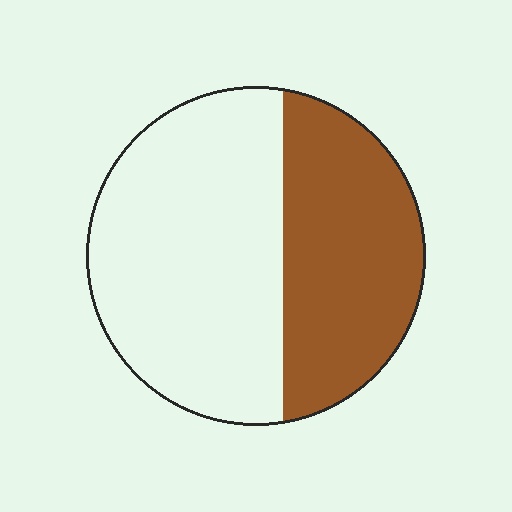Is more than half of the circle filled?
No.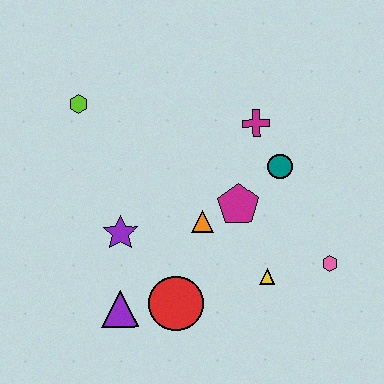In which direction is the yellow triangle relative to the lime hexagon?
The yellow triangle is to the right of the lime hexagon.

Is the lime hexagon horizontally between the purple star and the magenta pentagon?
No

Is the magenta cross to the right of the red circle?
Yes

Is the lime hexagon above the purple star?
Yes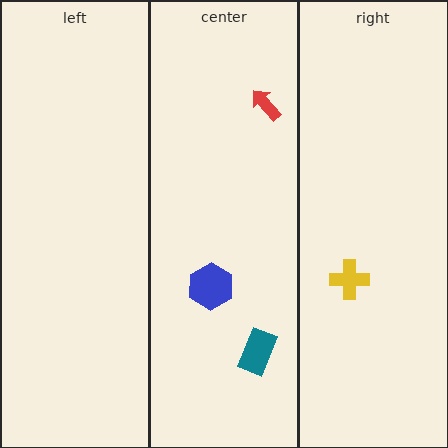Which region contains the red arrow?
The center region.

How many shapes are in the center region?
3.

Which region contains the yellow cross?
The right region.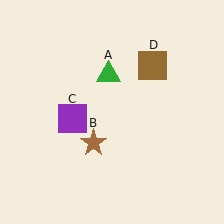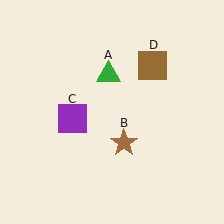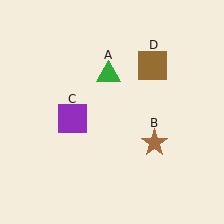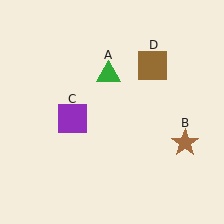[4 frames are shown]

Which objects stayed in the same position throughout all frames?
Green triangle (object A) and purple square (object C) and brown square (object D) remained stationary.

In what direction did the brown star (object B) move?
The brown star (object B) moved right.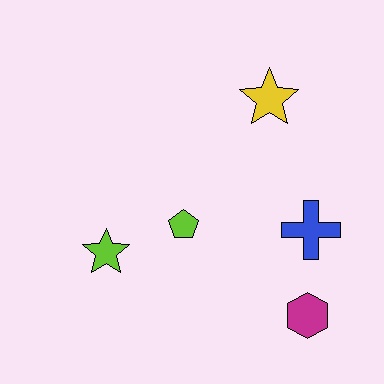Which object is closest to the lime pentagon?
The lime star is closest to the lime pentagon.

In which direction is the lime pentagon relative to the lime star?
The lime pentagon is to the right of the lime star.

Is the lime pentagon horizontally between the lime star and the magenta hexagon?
Yes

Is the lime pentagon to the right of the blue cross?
No